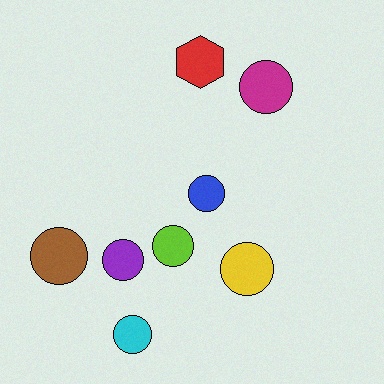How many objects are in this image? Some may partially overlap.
There are 8 objects.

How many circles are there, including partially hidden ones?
There are 7 circles.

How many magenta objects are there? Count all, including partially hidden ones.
There is 1 magenta object.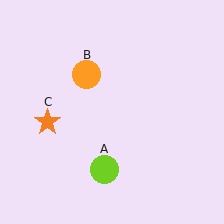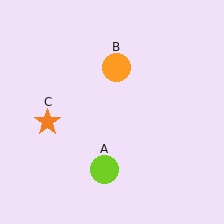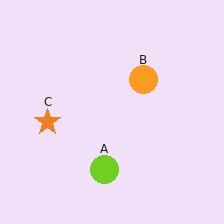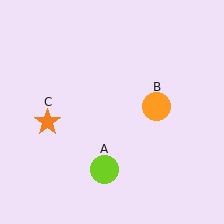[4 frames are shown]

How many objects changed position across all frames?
1 object changed position: orange circle (object B).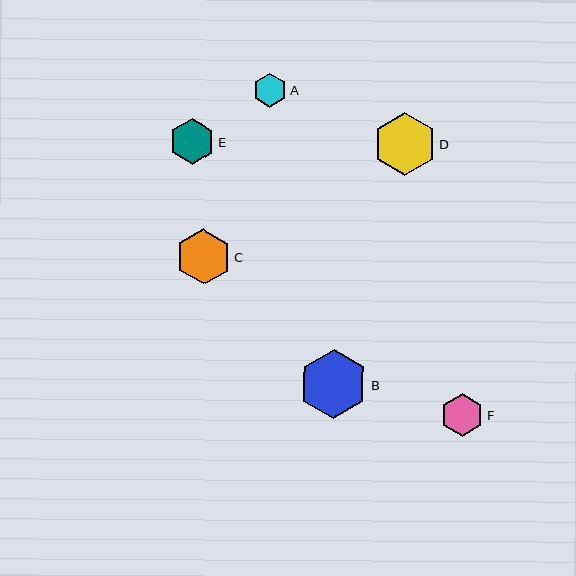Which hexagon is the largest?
Hexagon B is the largest with a size of approximately 69 pixels.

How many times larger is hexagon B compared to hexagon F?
Hexagon B is approximately 1.6 times the size of hexagon F.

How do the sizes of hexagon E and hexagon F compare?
Hexagon E and hexagon F are approximately the same size.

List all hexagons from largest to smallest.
From largest to smallest: B, D, C, E, F, A.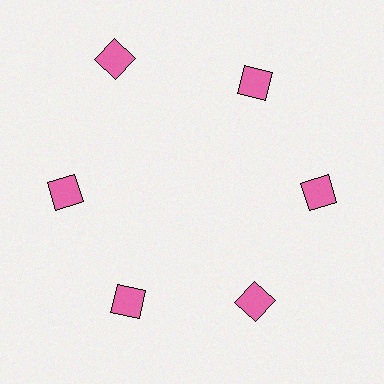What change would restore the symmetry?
The symmetry would be restored by moving it inward, back onto the ring so that all 6 squares sit at equal angles and equal distance from the center.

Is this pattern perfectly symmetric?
No. The 6 pink squares are arranged in a ring, but one element near the 11 o'clock position is pushed outward from the center, breaking the 6-fold rotational symmetry.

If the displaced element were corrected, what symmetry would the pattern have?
It would have 6-fold rotational symmetry — the pattern would map onto itself every 60 degrees.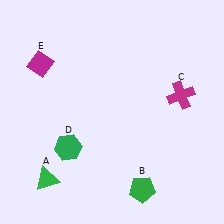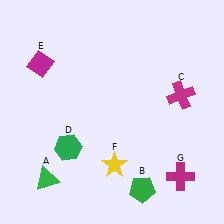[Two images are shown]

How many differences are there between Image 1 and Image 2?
There are 2 differences between the two images.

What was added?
A yellow star (F), a magenta cross (G) were added in Image 2.